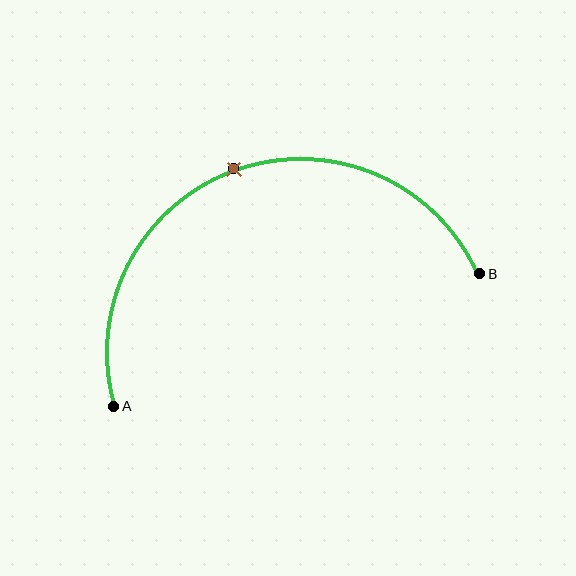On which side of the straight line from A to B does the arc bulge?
The arc bulges above the straight line connecting A and B.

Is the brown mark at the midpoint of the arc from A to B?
Yes. The brown mark lies on the arc at equal arc-length from both A and B — it is the arc midpoint.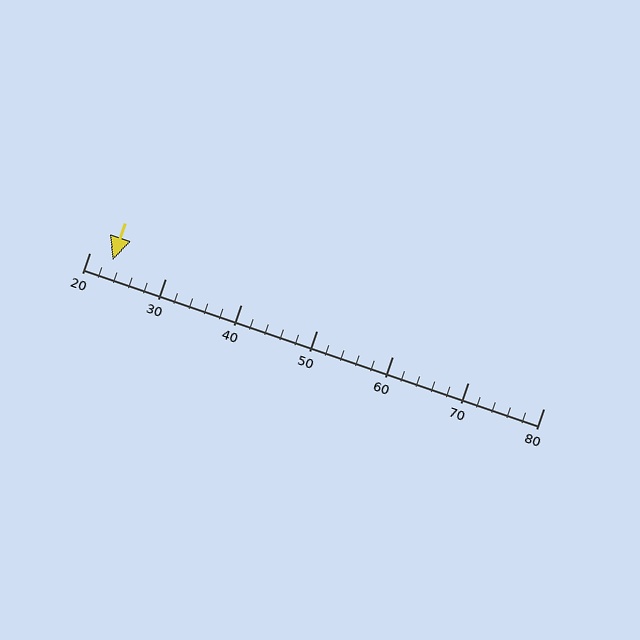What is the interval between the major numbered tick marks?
The major tick marks are spaced 10 units apart.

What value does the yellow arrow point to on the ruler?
The yellow arrow points to approximately 23.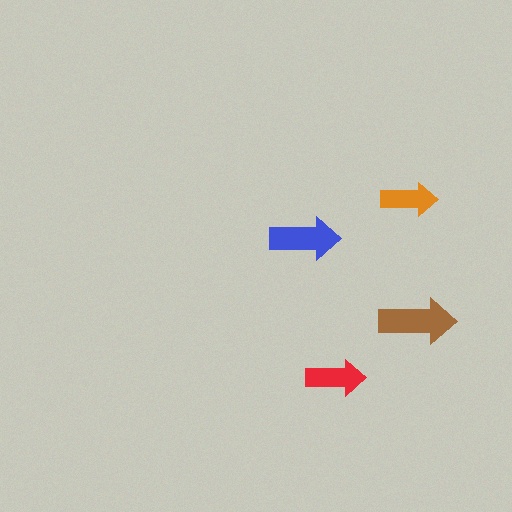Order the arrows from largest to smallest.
the brown one, the blue one, the red one, the orange one.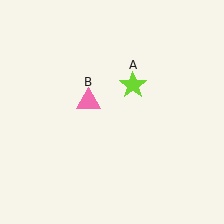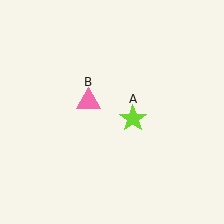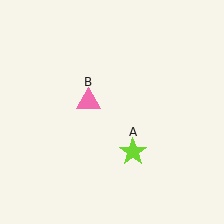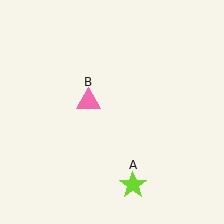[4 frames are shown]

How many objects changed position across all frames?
1 object changed position: lime star (object A).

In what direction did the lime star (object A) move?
The lime star (object A) moved down.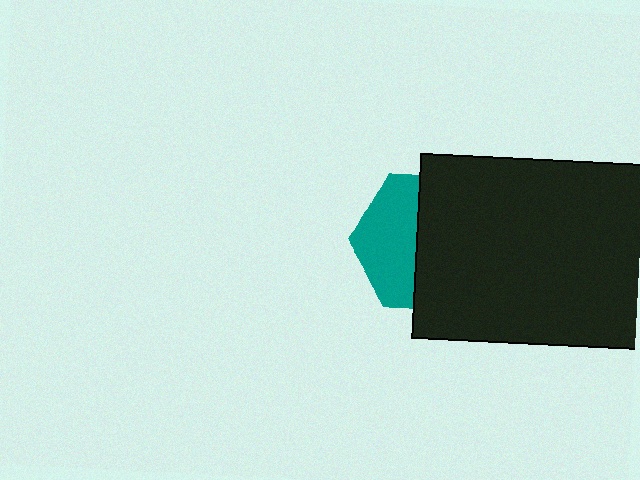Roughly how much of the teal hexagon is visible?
A small part of it is visible (roughly 42%).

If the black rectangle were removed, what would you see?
You would see the complete teal hexagon.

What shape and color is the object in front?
The object in front is a black rectangle.